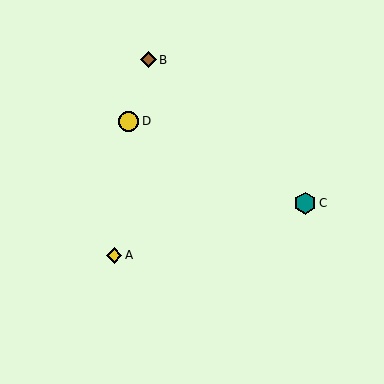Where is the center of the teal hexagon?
The center of the teal hexagon is at (305, 203).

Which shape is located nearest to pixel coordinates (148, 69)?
The brown diamond (labeled B) at (148, 60) is nearest to that location.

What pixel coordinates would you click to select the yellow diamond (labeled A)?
Click at (114, 255) to select the yellow diamond A.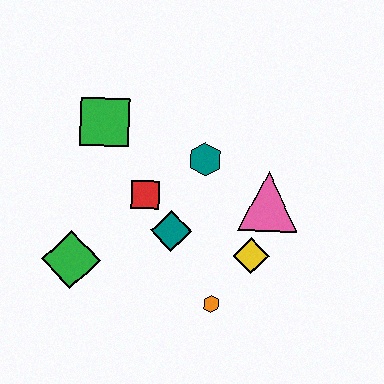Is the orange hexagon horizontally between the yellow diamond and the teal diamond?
Yes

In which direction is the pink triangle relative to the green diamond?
The pink triangle is to the right of the green diamond.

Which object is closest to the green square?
The red square is closest to the green square.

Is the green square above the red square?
Yes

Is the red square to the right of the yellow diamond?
No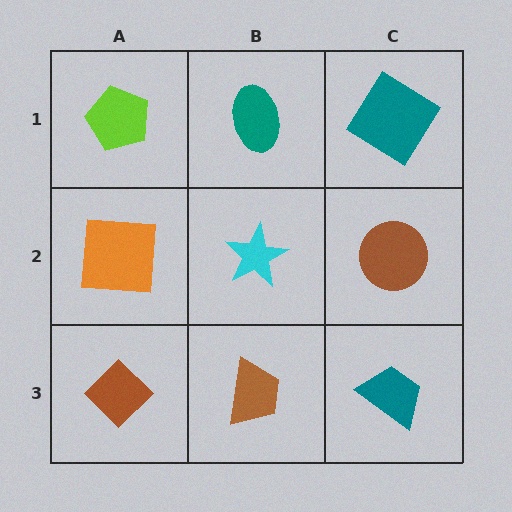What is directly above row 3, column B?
A cyan star.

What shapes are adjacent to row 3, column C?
A brown circle (row 2, column C), a brown trapezoid (row 3, column B).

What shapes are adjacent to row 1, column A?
An orange square (row 2, column A), a teal ellipse (row 1, column B).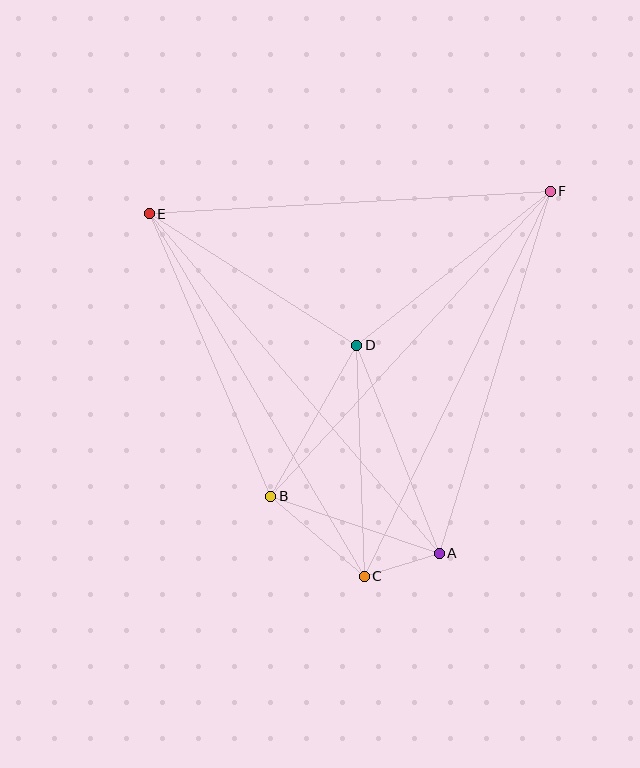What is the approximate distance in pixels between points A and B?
The distance between A and B is approximately 178 pixels.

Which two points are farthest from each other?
Points A and E are farthest from each other.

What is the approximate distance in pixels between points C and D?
The distance between C and D is approximately 231 pixels.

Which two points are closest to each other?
Points A and C are closest to each other.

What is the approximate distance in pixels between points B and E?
The distance between B and E is approximately 307 pixels.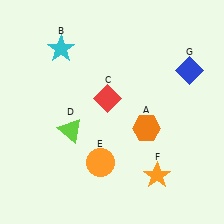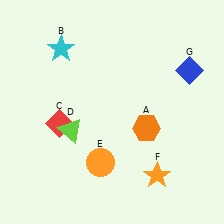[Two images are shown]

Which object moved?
The red diamond (C) moved left.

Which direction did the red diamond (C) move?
The red diamond (C) moved left.